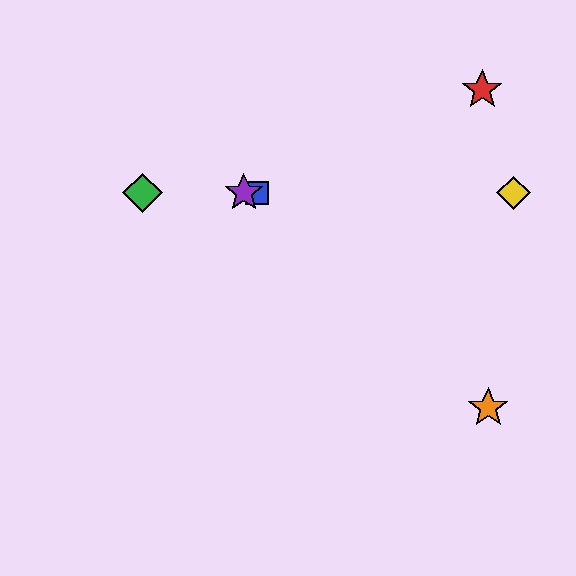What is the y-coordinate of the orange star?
The orange star is at y≈408.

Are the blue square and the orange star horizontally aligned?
No, the blue square is at y≈193 and the orange star is at y≈408.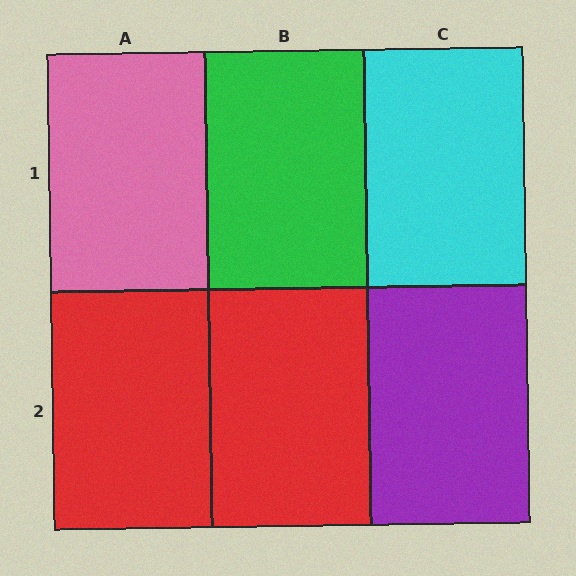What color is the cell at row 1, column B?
Green.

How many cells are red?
2 cells are red.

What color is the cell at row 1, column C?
Cyan.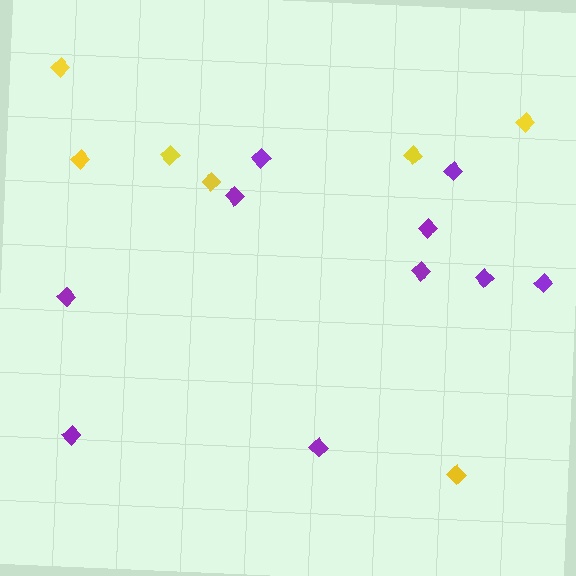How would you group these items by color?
There are 2 groups: one group of purple diamonds (10) and one group of yellow diamonds (7).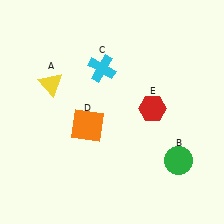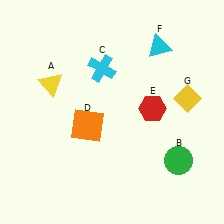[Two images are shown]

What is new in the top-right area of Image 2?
A cyan triangle (F) was added in the top-right area of Image 2.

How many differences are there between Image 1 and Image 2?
There are 2 differences between the two images.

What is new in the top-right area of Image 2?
A yellow diamond (G) was added in the top-right area of Image 2.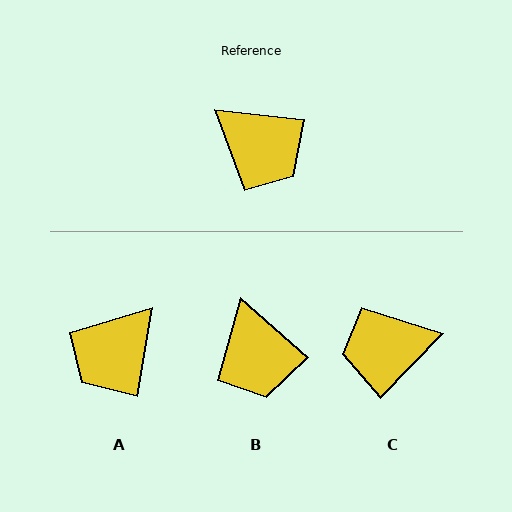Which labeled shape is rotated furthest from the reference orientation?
C, about 128 degrees away.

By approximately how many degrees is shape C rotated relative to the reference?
Approximately 128 degrees clockwise.